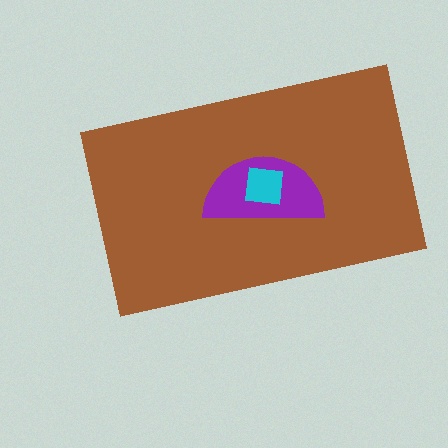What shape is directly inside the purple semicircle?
The cyan square.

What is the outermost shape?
The brown rectangle.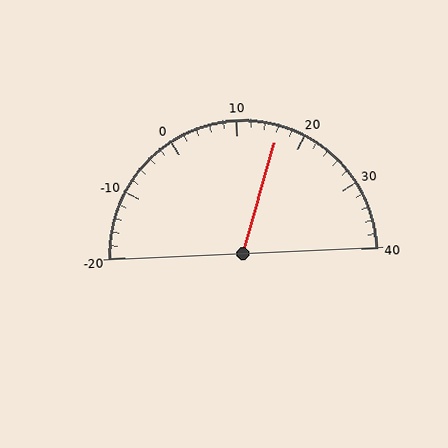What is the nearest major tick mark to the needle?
The nearest major tick mark is 20.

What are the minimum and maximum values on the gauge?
The gauge ranges from -20 to 40.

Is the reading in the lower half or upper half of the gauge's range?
The reading is in the upper half of the range (-20 to 40).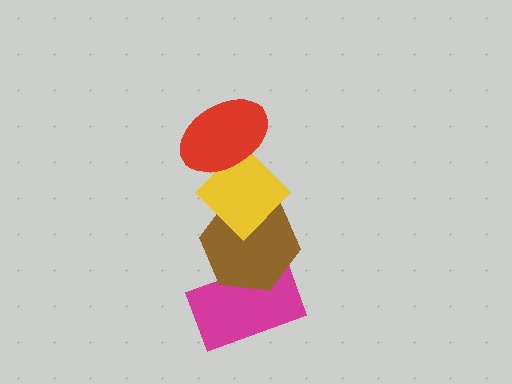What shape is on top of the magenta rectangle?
The brown hexagon is on top of the magenta rectangle.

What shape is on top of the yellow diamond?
The red ellipse is on top of the yellow diamond.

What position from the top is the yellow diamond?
The yellow diamond is 2nd from the top.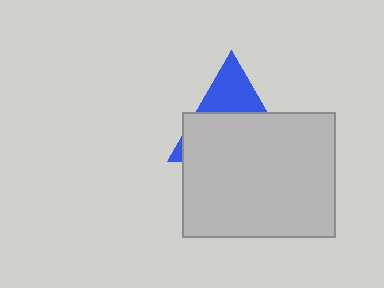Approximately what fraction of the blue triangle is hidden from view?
Roughly 67% of the blue triangle is hidden behind the light gray rectangle.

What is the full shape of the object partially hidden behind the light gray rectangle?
The partially hidden object is a blue triangle.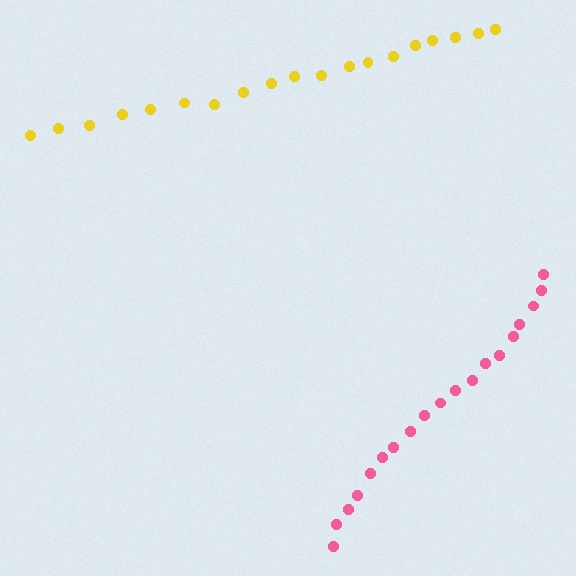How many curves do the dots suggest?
There are 2 distinct paths.